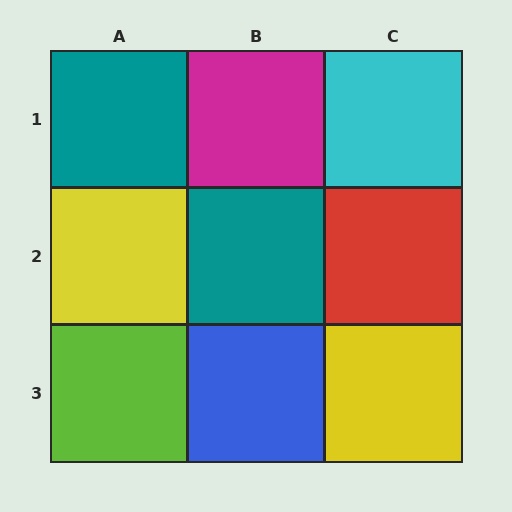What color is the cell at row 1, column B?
Magenta.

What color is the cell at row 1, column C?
Cyan.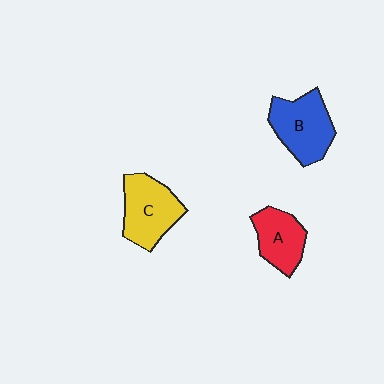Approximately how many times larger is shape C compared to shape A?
Approximately 1.3 times.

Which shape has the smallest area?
Shape A (red).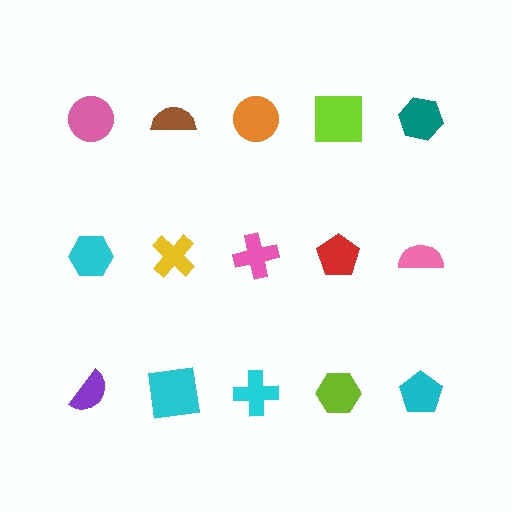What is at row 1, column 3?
An orange circle.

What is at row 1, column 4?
A lime square.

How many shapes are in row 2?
5 shapes.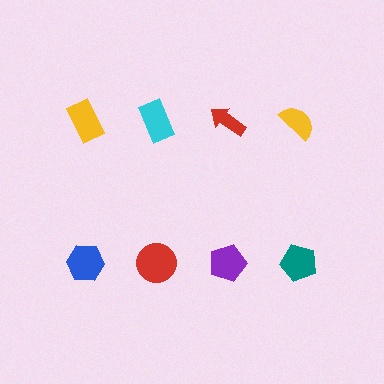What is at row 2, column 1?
A blue hexagon.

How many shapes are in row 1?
4 shapes.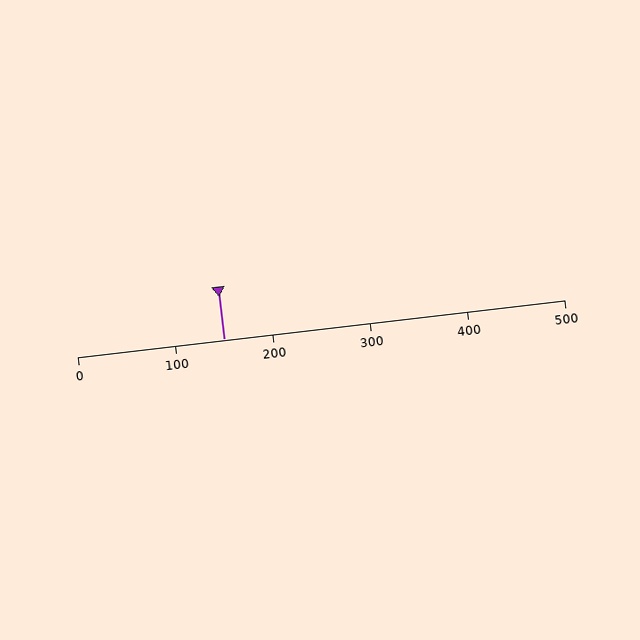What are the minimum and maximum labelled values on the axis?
The axis runs from 0 to 500.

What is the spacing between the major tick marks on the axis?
The major ticks are spaced 100 apart.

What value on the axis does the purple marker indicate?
The marker indicates approximately 150.